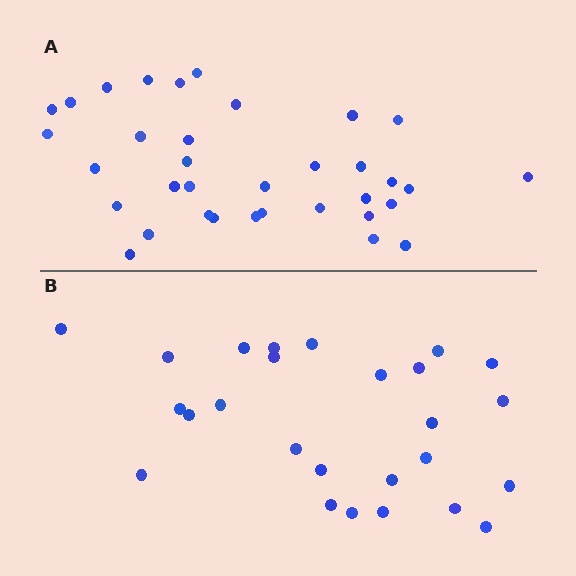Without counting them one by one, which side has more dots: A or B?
Region A (the top region) has more dots.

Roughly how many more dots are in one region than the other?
Region A has roughly 8 or so more dots than region B.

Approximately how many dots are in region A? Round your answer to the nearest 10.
About 40 dots. (The exact count is 35, which rounds to 40.)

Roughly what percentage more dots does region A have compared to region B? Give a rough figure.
About 35% more.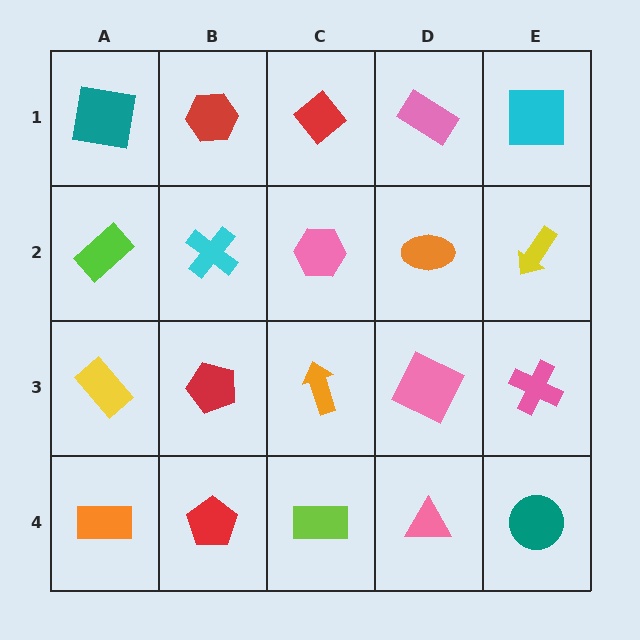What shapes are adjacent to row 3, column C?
A pink hexagon (row 2, column C), a lime rectangle (row 4, column C), a red pentagon (row 3, column B), a pink square (row 3, column D).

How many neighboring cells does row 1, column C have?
3.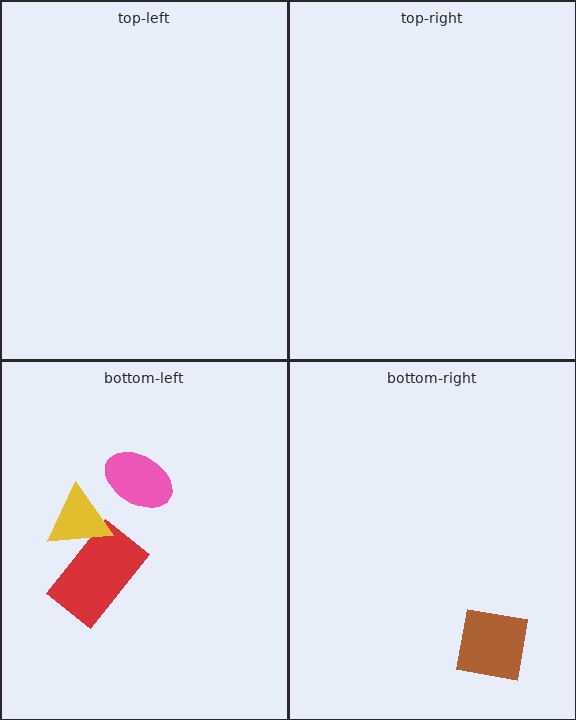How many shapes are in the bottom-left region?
3.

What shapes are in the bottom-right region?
The brown square.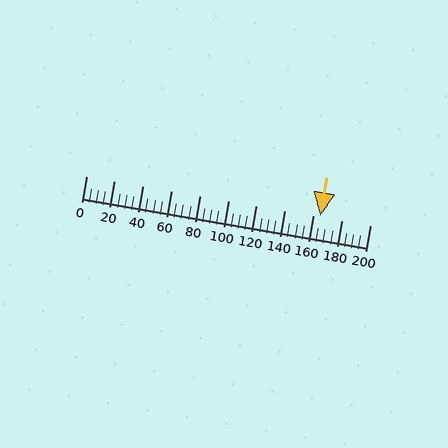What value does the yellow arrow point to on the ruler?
The yellow arrow points to approximately 165.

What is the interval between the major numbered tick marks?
The major tick marks are spaced 20 units apart.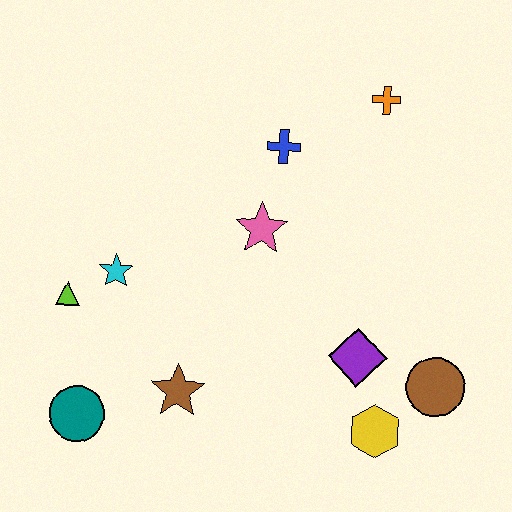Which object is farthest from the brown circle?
The lime triangle is farthest from the brown circle.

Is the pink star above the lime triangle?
Yes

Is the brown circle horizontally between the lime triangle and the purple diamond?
No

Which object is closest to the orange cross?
The blue cross is closest to the orange cross.